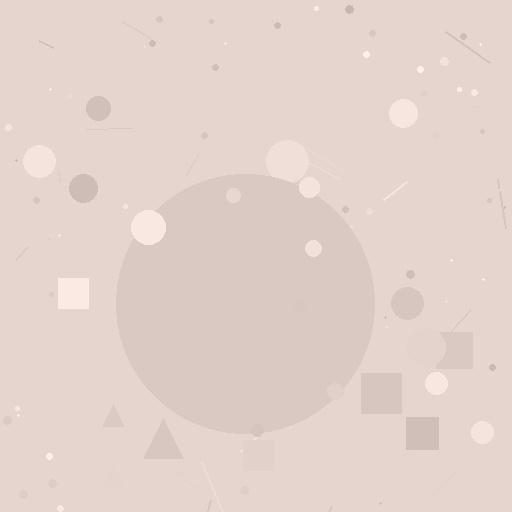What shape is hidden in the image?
A circle is hidden in the image.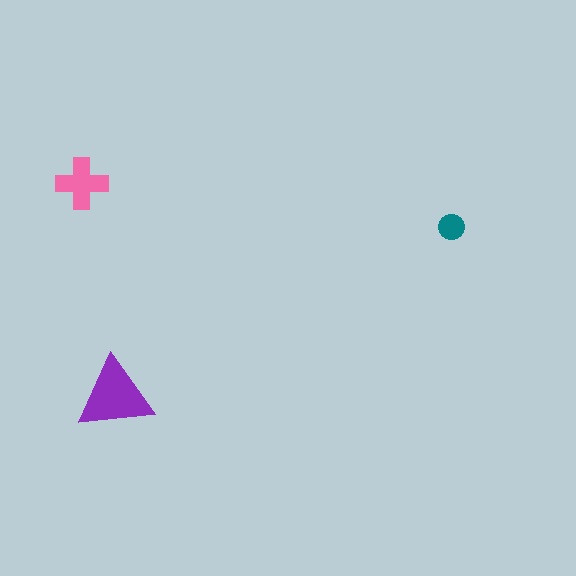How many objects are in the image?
There are 3 objects in the image.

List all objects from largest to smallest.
The purple triangle, the pink cross, the teal circle.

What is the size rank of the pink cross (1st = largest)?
2nd.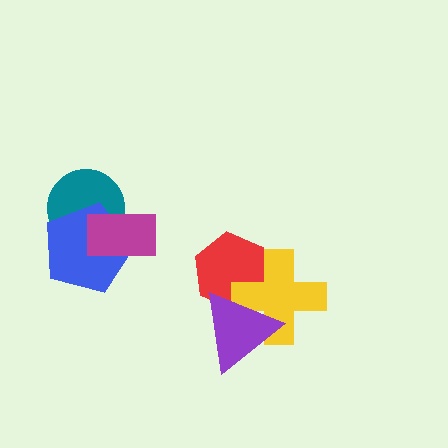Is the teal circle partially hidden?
Yes, it is partially covered by another shape.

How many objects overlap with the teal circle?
2 objects overlap with the teal circle.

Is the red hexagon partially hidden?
Yes, it is partially covered by another shape.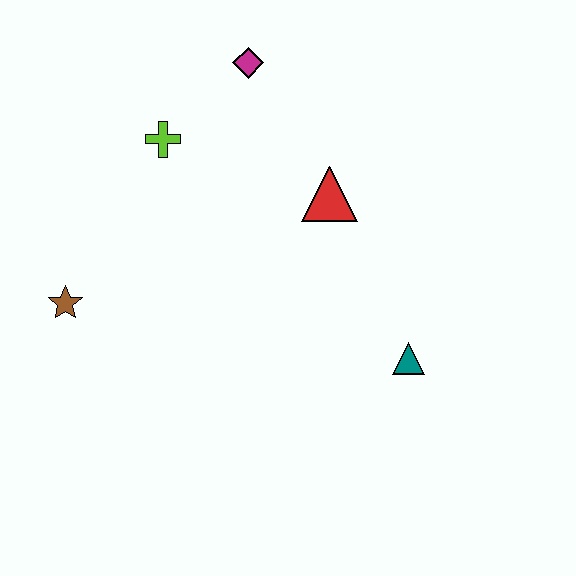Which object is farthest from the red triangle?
The brown star is farthest from the red triangle.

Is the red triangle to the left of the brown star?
No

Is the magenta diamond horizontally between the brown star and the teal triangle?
Yes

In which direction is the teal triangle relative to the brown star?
The teal triangle is to the right of the brown star.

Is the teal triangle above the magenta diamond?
No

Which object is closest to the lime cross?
The magenta diamond is closest to the lime cross.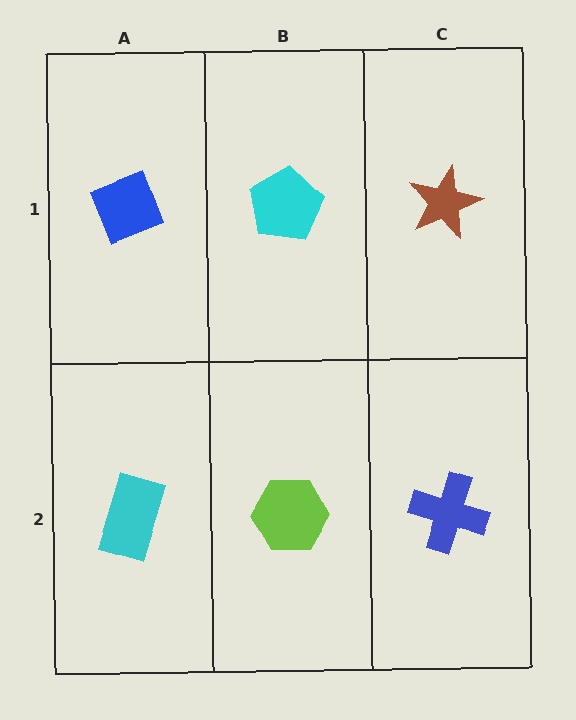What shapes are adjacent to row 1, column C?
A blue cross (row 2, column C), a cyan pentagon (row 1, column B).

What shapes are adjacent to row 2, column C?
A brown star (row 1, column C), a lime hexagon (row 2, column B).